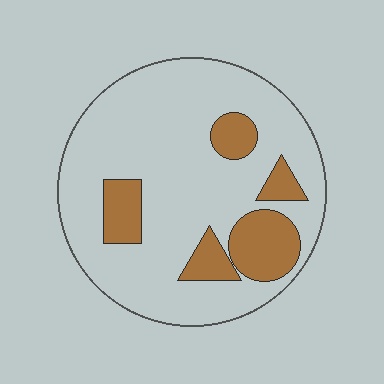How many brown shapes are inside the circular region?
5.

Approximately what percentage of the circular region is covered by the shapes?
Approximately 20%.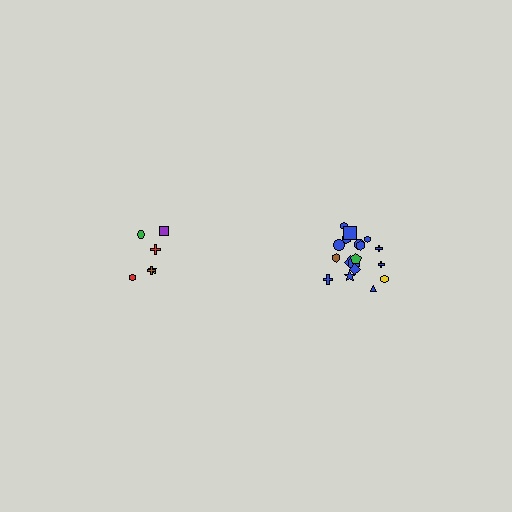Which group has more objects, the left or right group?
The right group.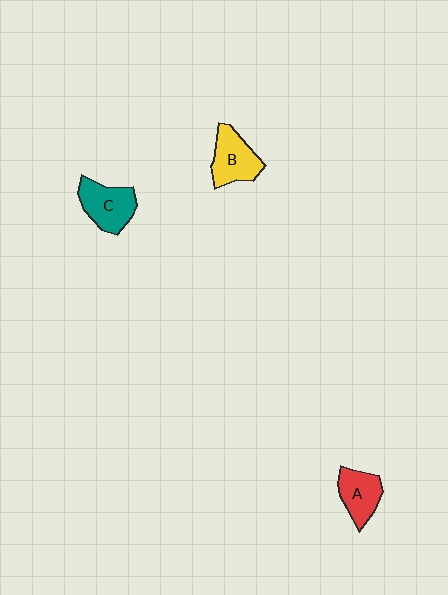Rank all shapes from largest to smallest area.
From largest to smallest: C (teal), B (yellow), A (red).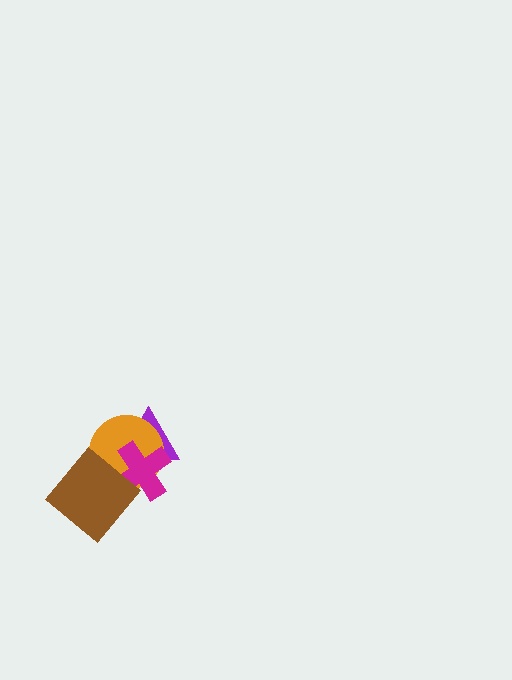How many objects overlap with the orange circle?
3 objects overlap with the orange circle.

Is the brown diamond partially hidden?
No, no other shape covers it.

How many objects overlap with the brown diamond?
2 objects overlap with the brown diamond.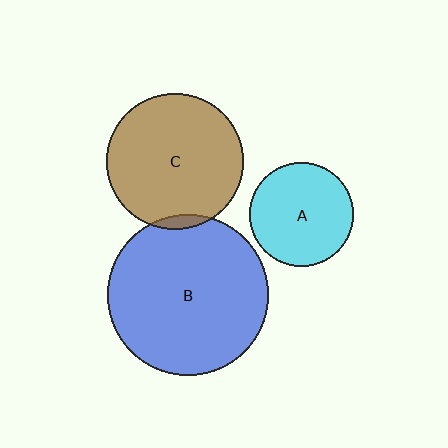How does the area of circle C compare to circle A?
Approximately 1.7 times.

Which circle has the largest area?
Circle B (blue).